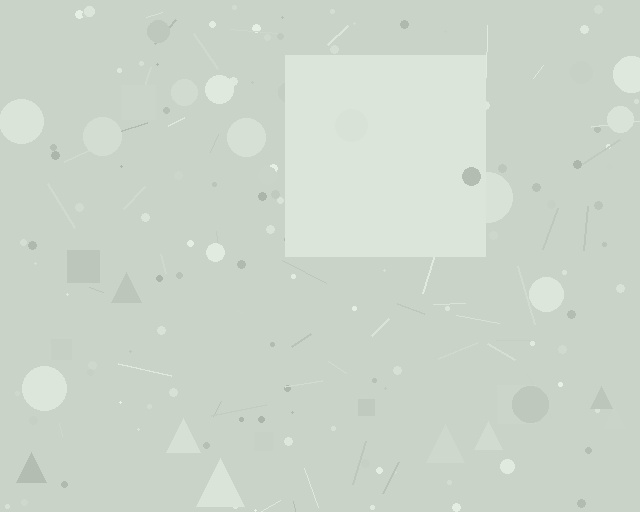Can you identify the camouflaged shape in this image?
The camouflaged shape is a square.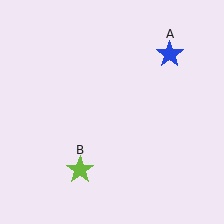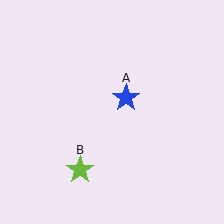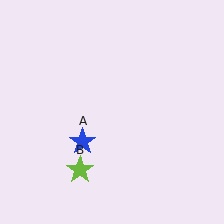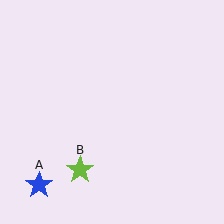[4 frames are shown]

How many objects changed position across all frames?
1 object changed position: blue star (object A).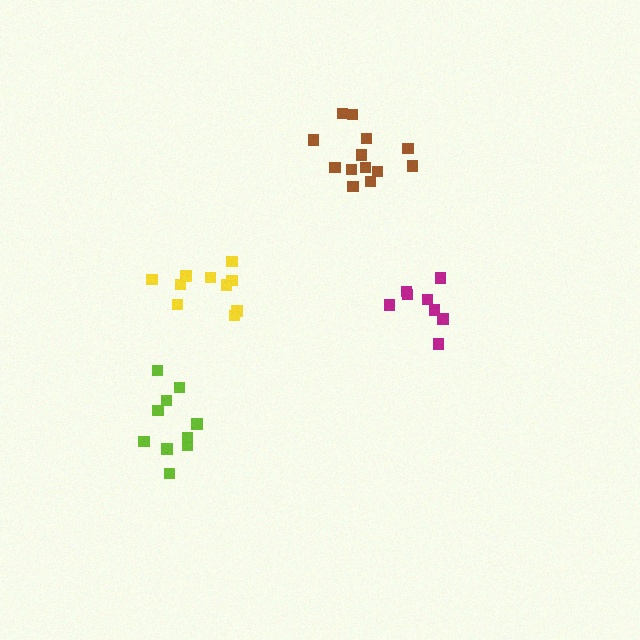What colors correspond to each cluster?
The clusters are colored: yellow, magenta, brown, lime.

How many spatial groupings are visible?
There are 4 spatial groupings.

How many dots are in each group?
Group 1: 10 dots, Group 2: 8 dots, Group 3: 13 dots, Group 4: 10 dots (41 total).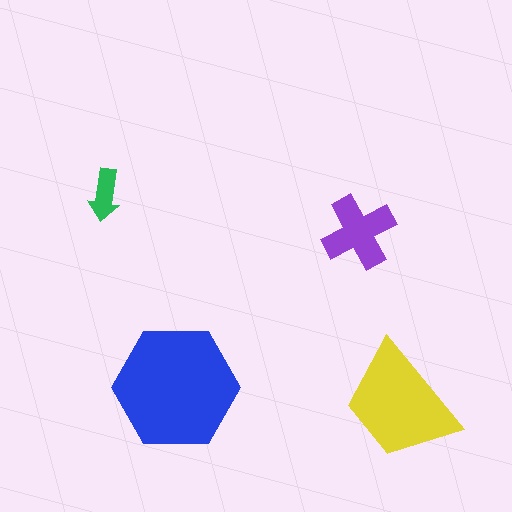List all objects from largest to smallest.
The blue hexagon, the yellow trapezoid, the purple cross, the green arrow.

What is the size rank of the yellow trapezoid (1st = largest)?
2nd.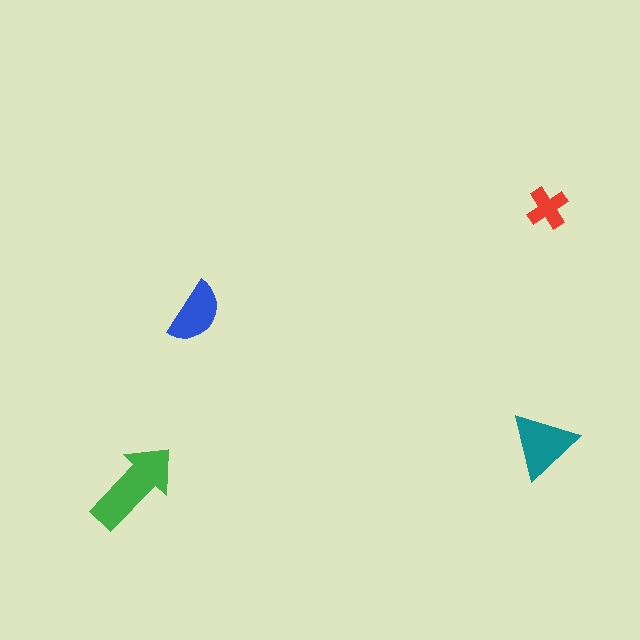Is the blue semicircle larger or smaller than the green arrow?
Smaller.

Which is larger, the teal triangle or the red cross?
The teal triangle.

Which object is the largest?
The green arrow.